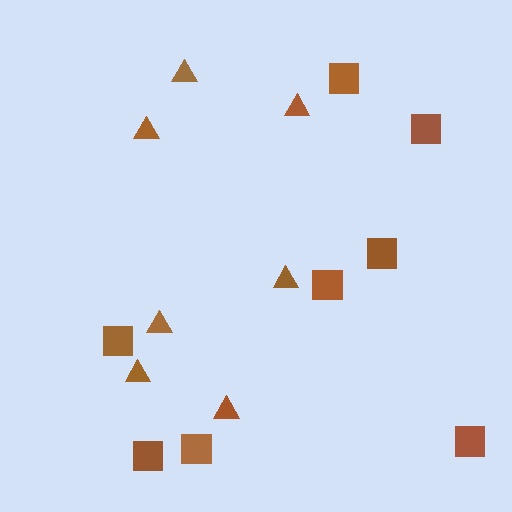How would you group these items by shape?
There are 2 groups: one group of triangles (7) and one group of squares (8).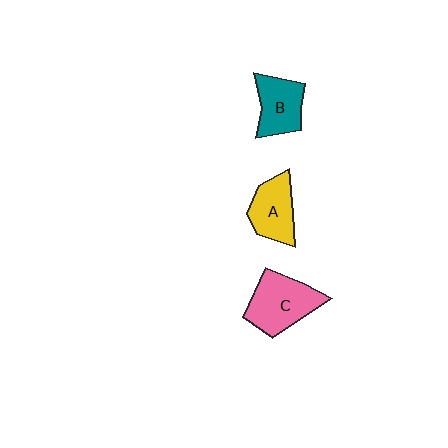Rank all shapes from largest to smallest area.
From largest to smallest: C (pink), A (yellow), B (teal).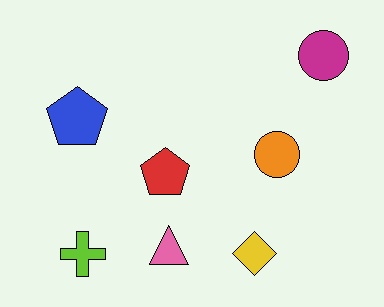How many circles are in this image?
There are 2 circles.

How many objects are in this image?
There are 7 objects.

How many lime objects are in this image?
There is 1 lime object.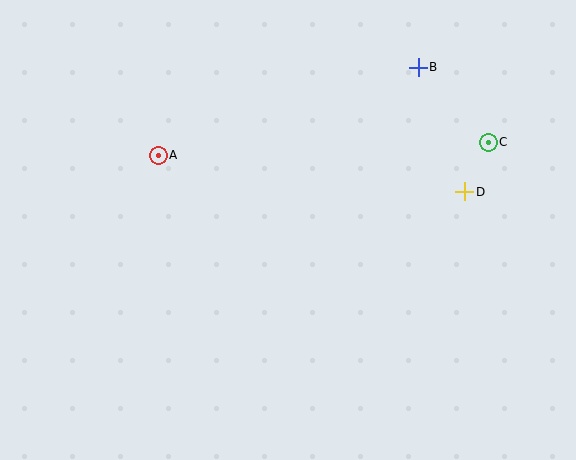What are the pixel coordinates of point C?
Point C is at (488, 142).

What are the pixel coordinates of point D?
Point D is at (465, 192).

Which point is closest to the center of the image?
Point A at (158, 155) is closest to the center.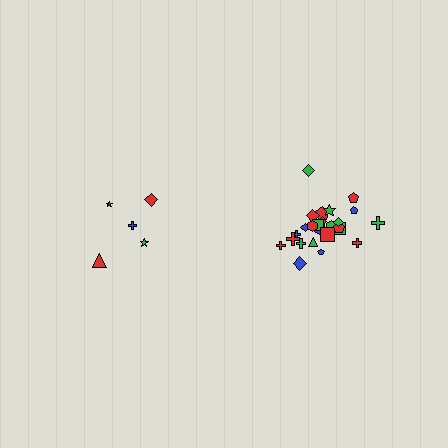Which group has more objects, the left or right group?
The right group.